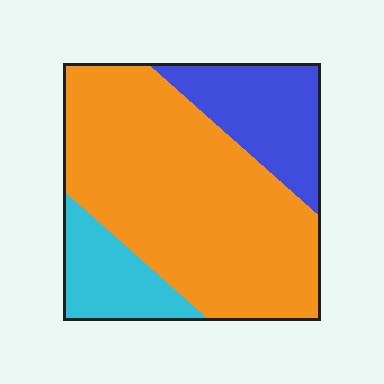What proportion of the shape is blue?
Blue covers roughly 20% of the shape.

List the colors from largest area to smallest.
From largest to smallest: orange, blue, cyan.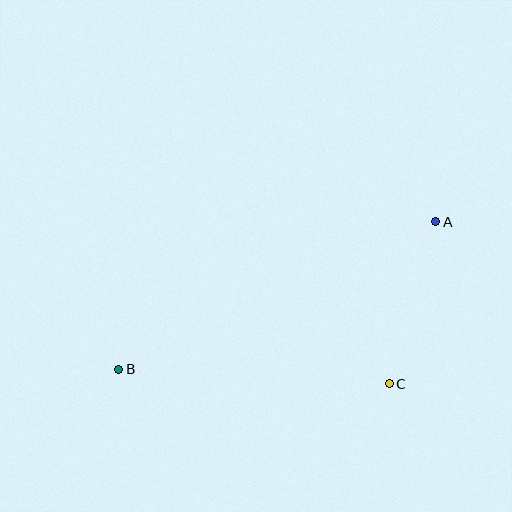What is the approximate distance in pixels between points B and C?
The distance between B and C is approximately 271 pixels.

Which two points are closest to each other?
Points A and C are closest to each other.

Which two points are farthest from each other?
Points A and B are farthest from each other.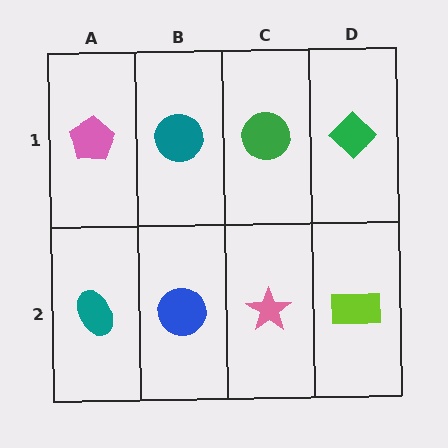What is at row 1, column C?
A green circle.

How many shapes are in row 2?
4 shapes.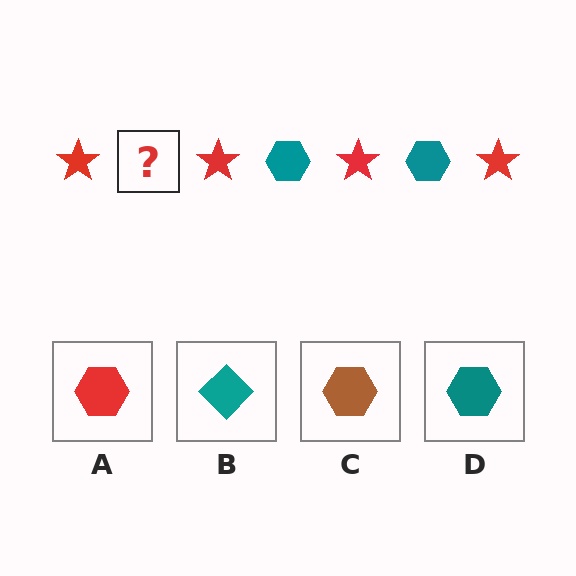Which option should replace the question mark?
Option D.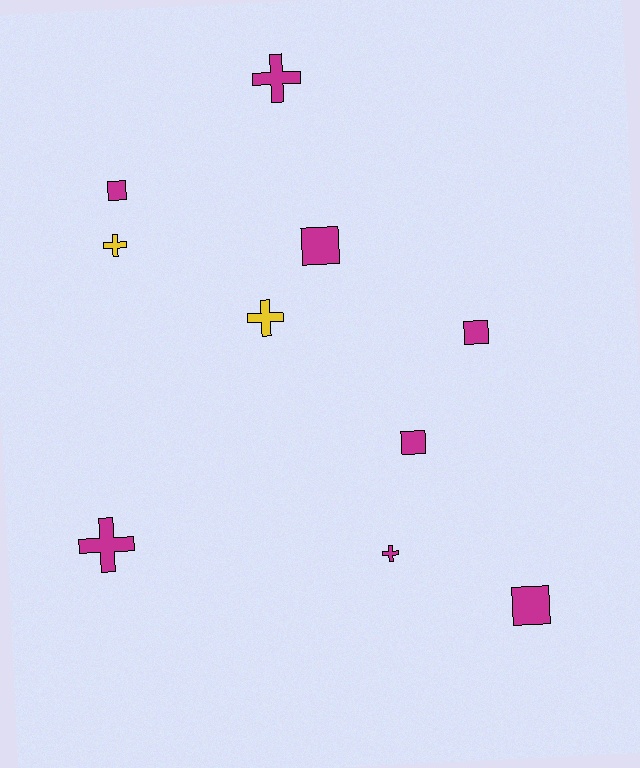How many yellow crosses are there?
There are 2 yellow crosses.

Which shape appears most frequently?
Cross, with 5 objects.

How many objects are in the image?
There are 10 objects.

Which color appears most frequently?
Magenta, with 8 objects.